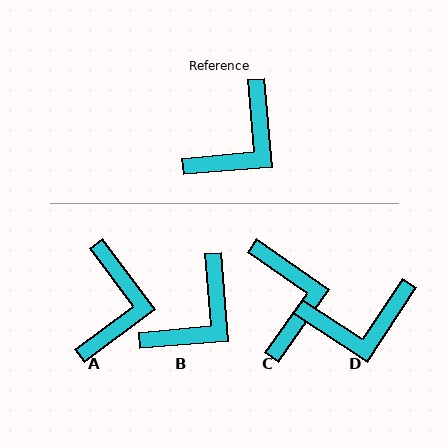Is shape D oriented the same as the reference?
No, it is off by about 38 degrees.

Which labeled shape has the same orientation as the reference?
B.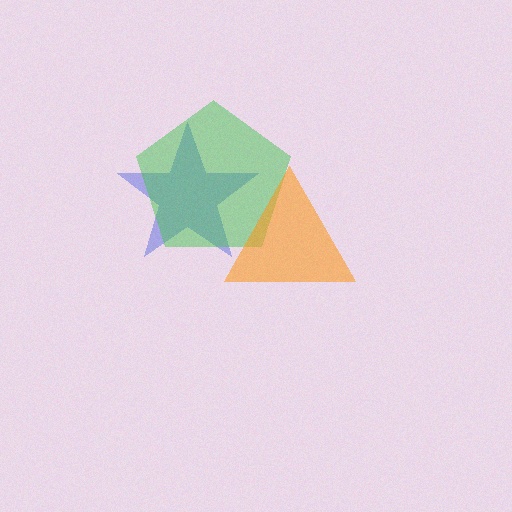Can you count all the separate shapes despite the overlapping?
Yes, there are 3 separate shapes.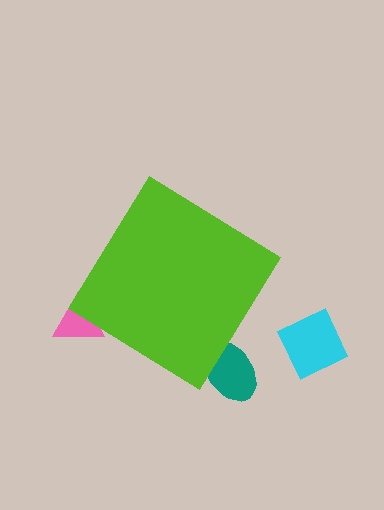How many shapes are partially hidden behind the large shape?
2 shapes are partially hidden.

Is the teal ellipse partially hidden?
Yes, the teal ellipse is partially hidden behind the lime diamond.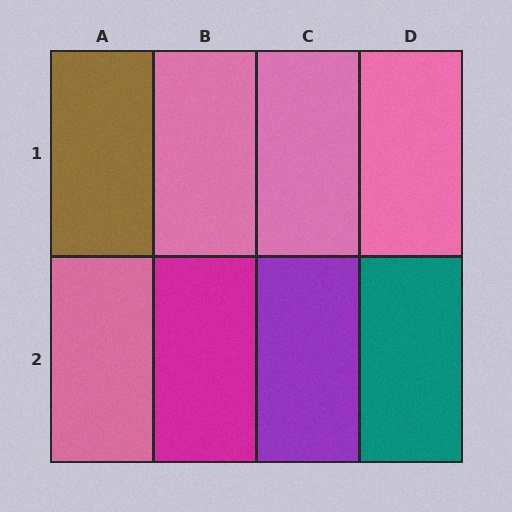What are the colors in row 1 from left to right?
Brown, pink, pink, pink.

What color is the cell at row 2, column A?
Pink.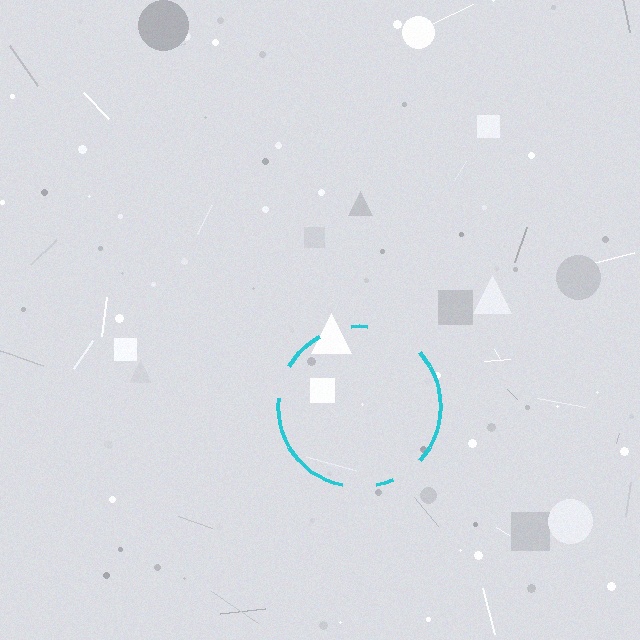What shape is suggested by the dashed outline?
The dashed outline suggests a circle.